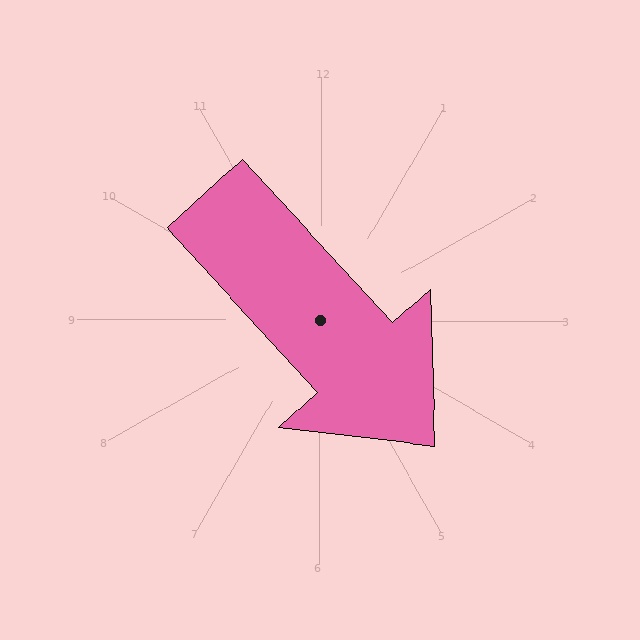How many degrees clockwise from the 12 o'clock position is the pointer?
Approximately 137 degrees.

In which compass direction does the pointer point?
Southeast.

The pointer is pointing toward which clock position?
Roughly 5 o'clock.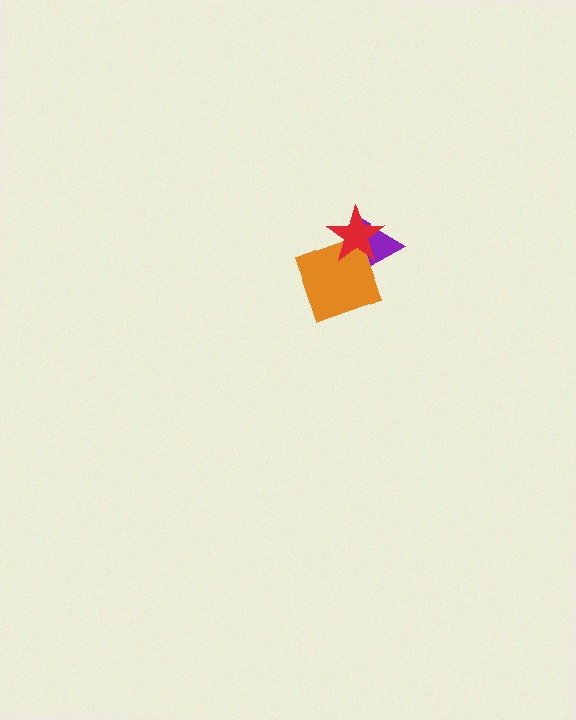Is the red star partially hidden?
No, no other shape covers it.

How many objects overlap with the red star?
2 objects overlap with the red star.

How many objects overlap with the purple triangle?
2 objects overlap with the purple triangle.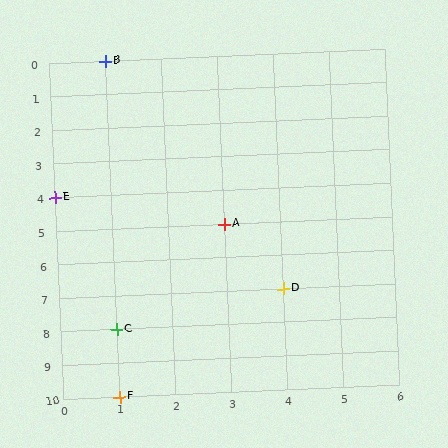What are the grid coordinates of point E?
Point E is at grid coordinates (0, 4).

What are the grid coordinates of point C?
Point C is at grid coordinates (1, 8).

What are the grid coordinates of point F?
Point F is at grid coordinates (1, 10).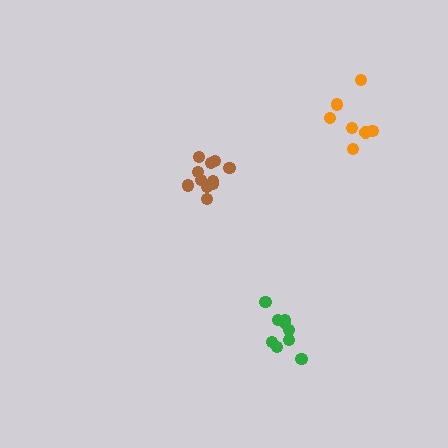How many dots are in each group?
Group 1: 11 dots, Group 2: 9 dots, Group 3: 7 dots (27 total).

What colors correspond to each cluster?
The clusters are colored: brown, green, orange.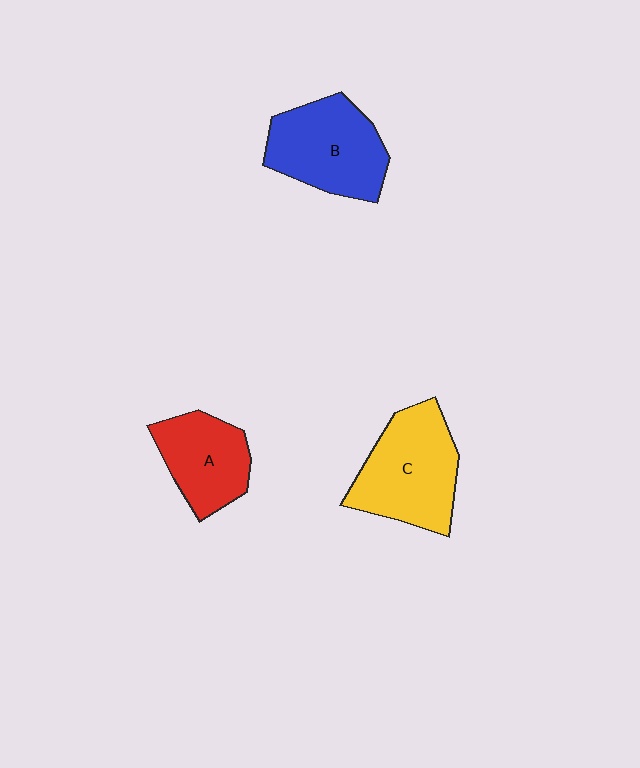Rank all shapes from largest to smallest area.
From largest to smallest: C (yellow), B (blue), A (red).